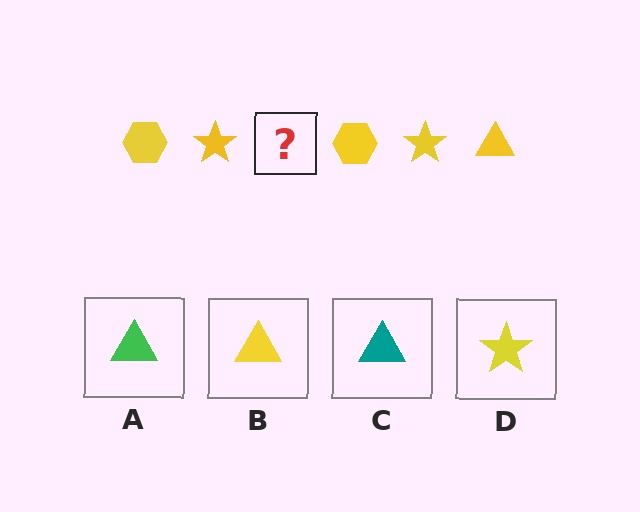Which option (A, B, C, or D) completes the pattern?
B.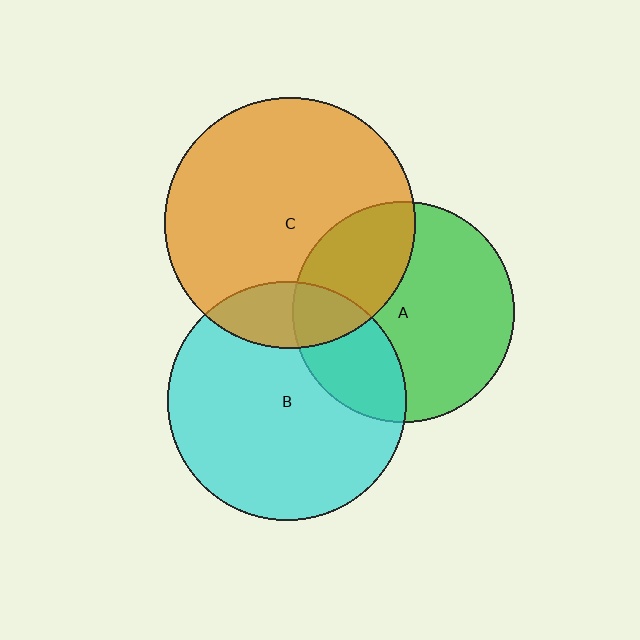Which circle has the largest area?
Circle C (orange).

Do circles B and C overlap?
Yes.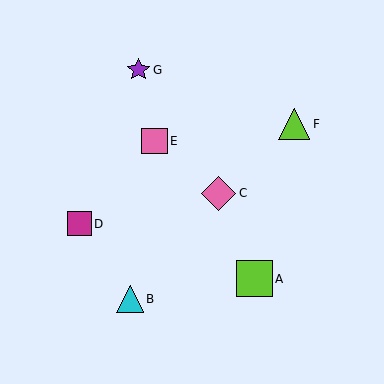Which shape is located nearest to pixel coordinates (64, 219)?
The magenta square (labeled D) at (79, 224) is nearest to that location.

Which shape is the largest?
The lime square (labeled A) is the largest.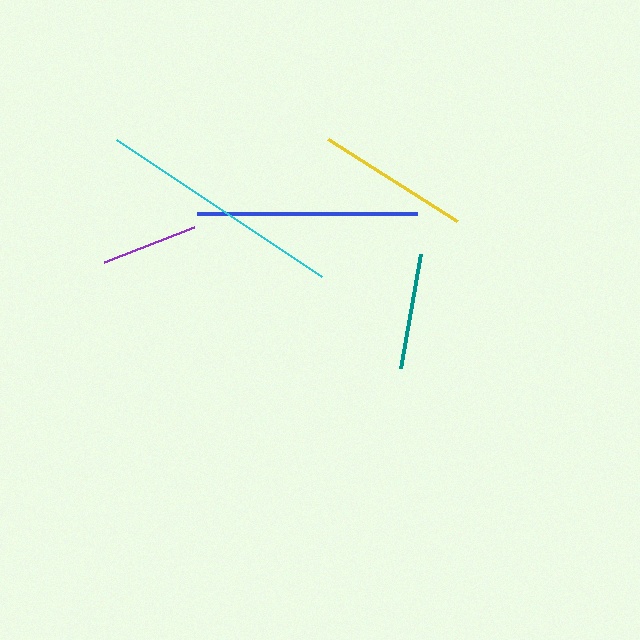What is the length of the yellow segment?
The yellow segment is approximately 153 pixels long.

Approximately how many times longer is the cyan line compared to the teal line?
The cyan line is approximately 2.1 times the length of the teal line.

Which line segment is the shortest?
The purple line is the shortest at approximately 97 pixels.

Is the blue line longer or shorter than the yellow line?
The blue line is longer than the yellow line.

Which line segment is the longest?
The cyan line is the longest at approximately 247 pixels.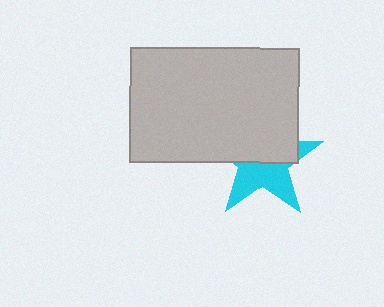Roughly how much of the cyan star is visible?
About half of it is visible (roughly 46%).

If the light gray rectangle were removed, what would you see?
You would see the complete cyan star.